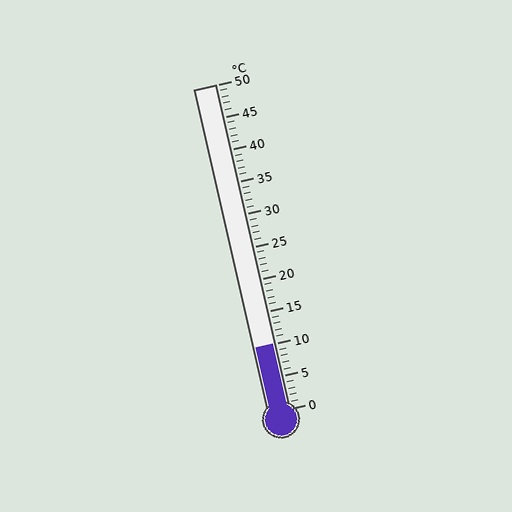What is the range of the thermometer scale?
The thermometer scale ranges from 0°C to 50°C.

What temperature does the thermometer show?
The thermometer shows approximately 10°C.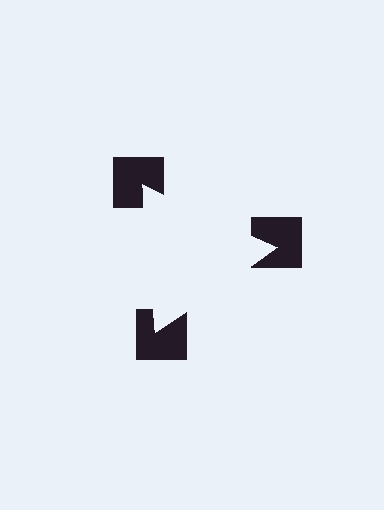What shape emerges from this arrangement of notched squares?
An illusory triangle — its edges are inferred from the aligned wedge cuts in the notched squares, not physically drawn.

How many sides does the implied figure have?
3 sides.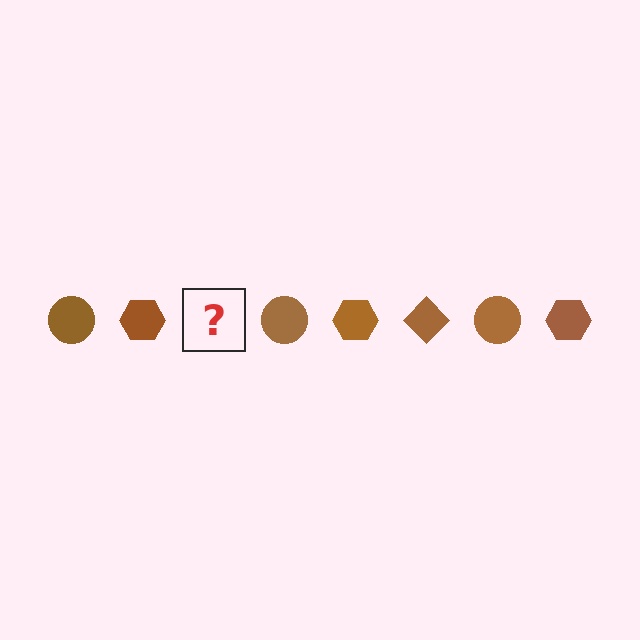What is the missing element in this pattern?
The missing element is a brown diamond.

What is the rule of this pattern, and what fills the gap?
The rule is that the pattern cycles through circle, hexagon, diamond shapes in brown. The gap should be filled with a brown diamond.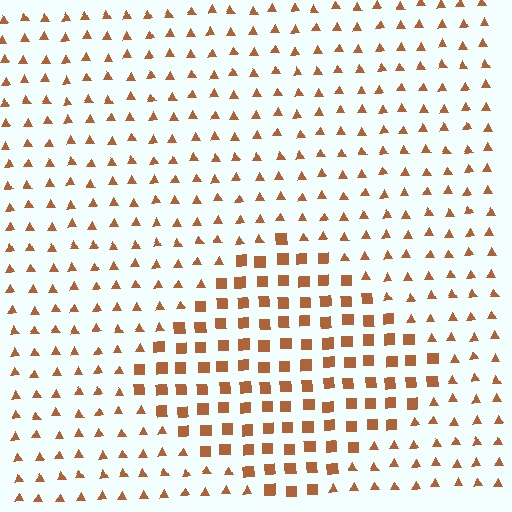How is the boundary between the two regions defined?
The boundary is defined by a change in element shape: squares inside vs. triangles outside. All elements share the same color and spacing.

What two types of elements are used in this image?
The image uses squares inside the diamond region and triangles outside it.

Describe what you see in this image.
The image is filled with small brown elements arranged in a uniform grid. A diamond-shaped region contains squares, while the surrounding area contains triangles. The boundary is defined purely by the change in element shape.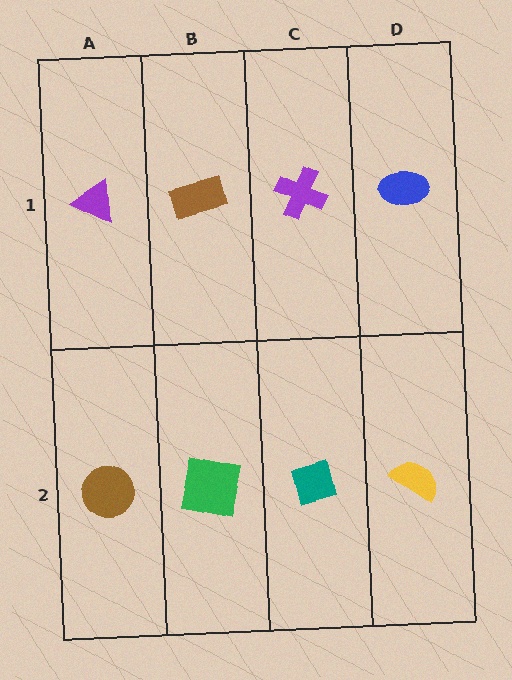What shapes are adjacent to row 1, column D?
A yellow semicircle (row 2, column D), a purple cross (row 1, column C).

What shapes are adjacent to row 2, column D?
A blue ellipse (row 1, column D), a teal diamond (row 2, column C).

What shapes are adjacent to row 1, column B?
A green square (row 2, column B), a purple triangle (row 1, column A), a purple cross (row 1, column C).